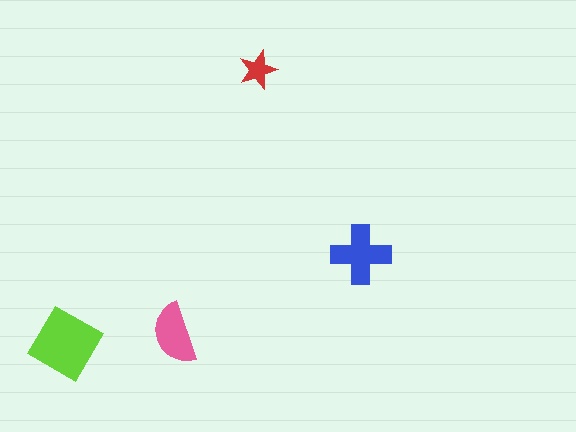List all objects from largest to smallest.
The lime diamond, the blue cross, the pink semicircle, the red star.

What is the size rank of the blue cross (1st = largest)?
2nd.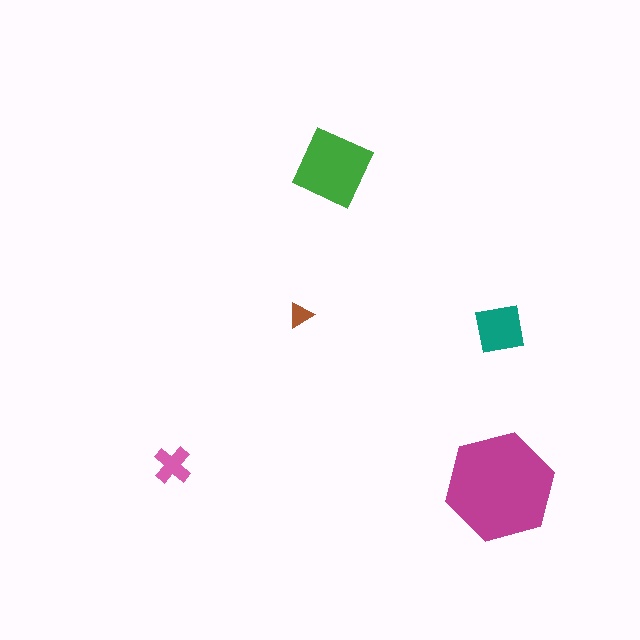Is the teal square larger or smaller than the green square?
Smaller.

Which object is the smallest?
The brown triangle.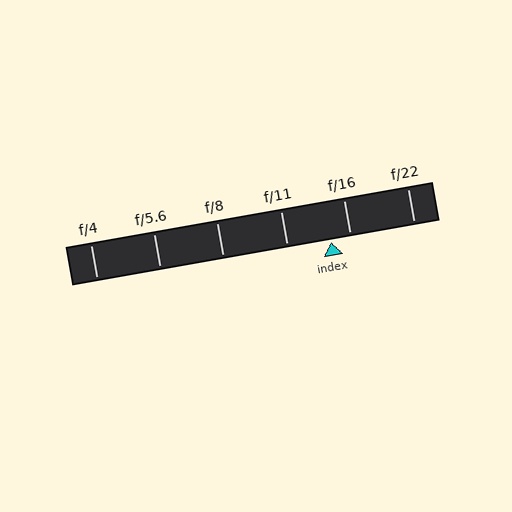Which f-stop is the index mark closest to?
The index mark is closest to f/16.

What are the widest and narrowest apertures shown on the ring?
The widest aperture shown is f/4 and the narrowest is f/22.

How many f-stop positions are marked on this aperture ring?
There are 6 f-stop positions marked.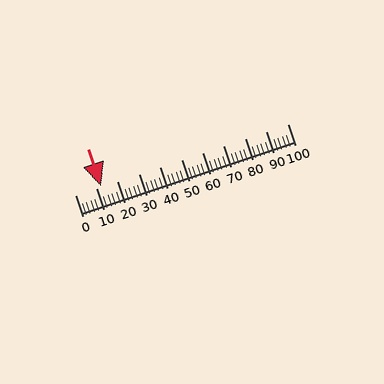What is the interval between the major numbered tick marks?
The major tick marks are spaced 10 units apart.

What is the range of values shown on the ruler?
The ruler shows values from 0 to 100.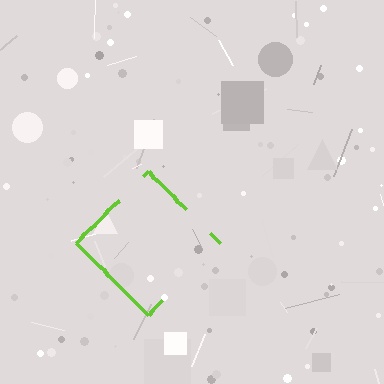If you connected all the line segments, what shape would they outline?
They would outline a diamond.